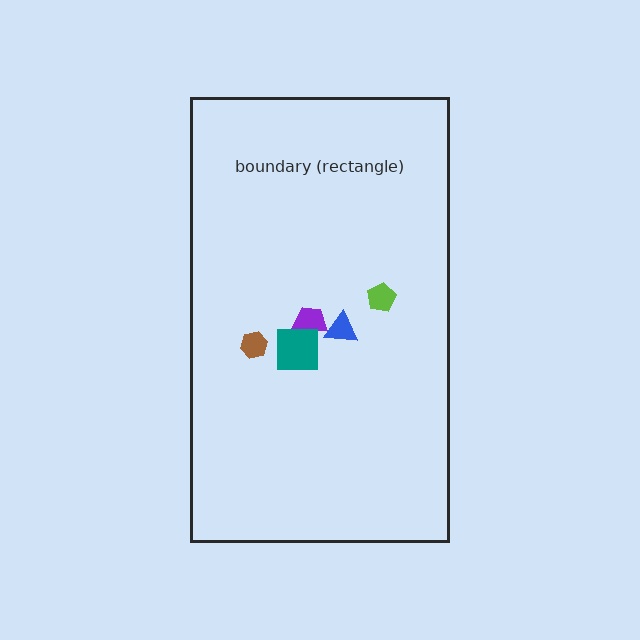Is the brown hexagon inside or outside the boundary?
Inside.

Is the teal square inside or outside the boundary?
Inside.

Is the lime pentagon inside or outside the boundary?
Inside.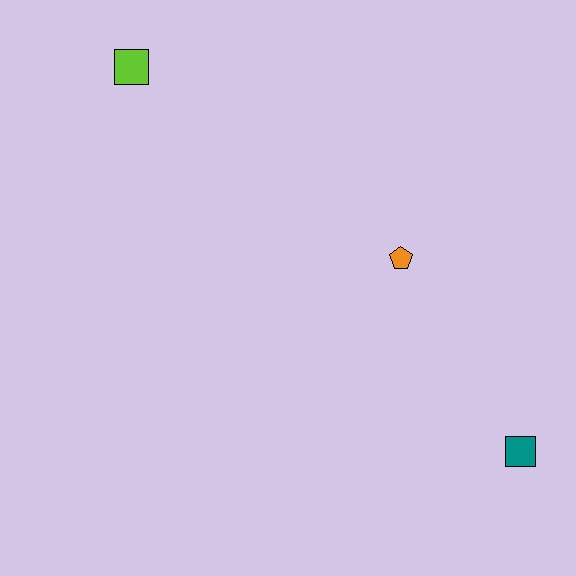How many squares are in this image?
There are 2 squares.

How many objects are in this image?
There are 3 objects.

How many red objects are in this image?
There are no red objects.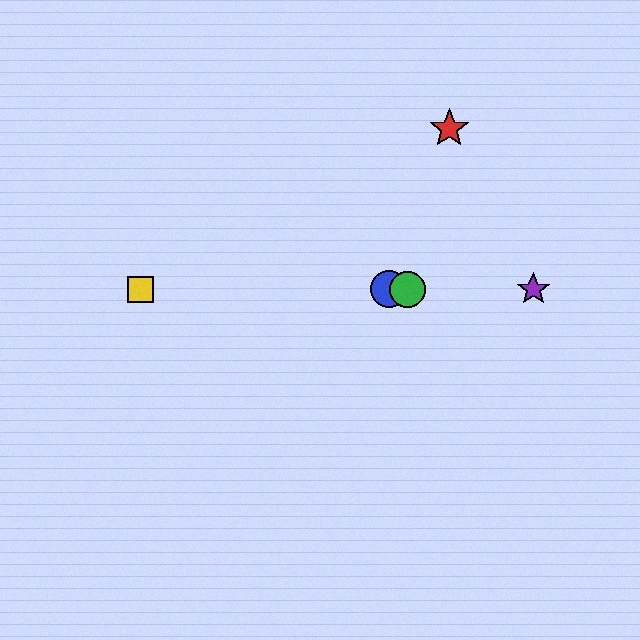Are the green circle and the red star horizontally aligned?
No, the green circle is at y≈289 and the red star is at y≈128.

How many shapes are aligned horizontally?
4 shapes (the blue circle, the green circle, the yellow square, the purple star) are aligned horizontally.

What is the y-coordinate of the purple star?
The purple star is at y≈289.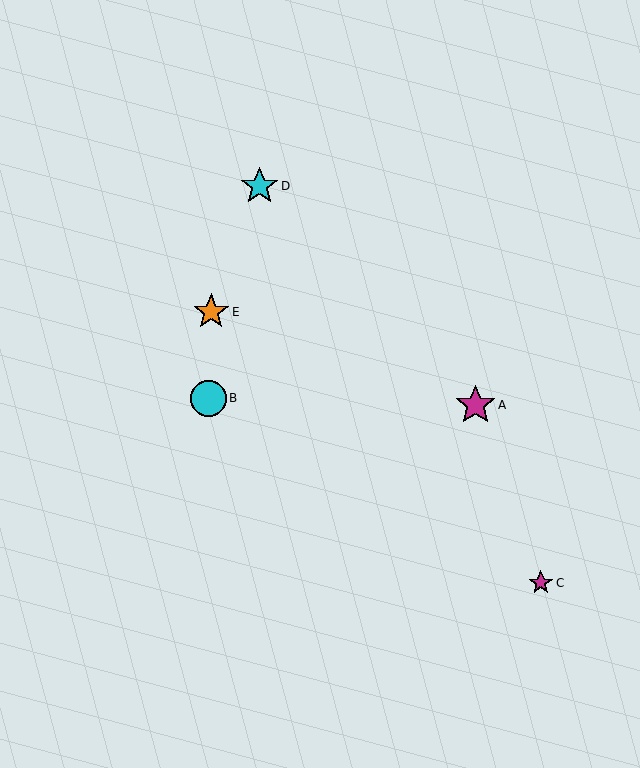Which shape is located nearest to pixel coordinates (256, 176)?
The cyan star (labeled D) at (259, 186) is nearest to that location.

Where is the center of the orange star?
The center of the orange star is at (211, 312).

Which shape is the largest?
The magenta star (labeled A) is the largest.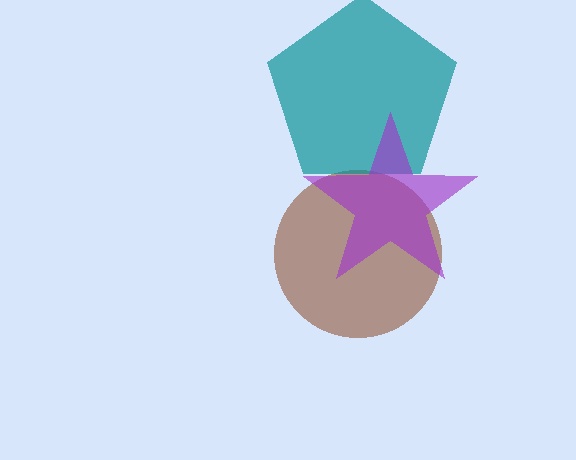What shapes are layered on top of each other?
The layered shapes are: a brown circle, a teal pentagon, a purple star.